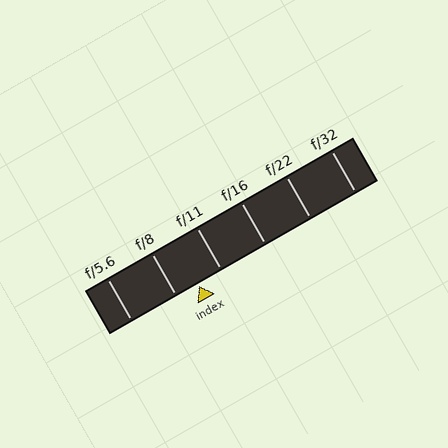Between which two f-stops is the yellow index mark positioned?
The index mark is between f/8 and f/11.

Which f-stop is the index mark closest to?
The index mark is closest to f/8.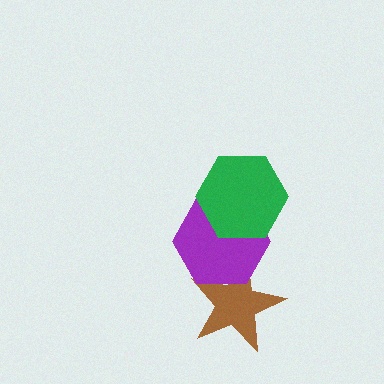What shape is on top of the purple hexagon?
The green hexagon is on top of the purple hexagon.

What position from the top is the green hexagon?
The green hexagon is 1st from the top.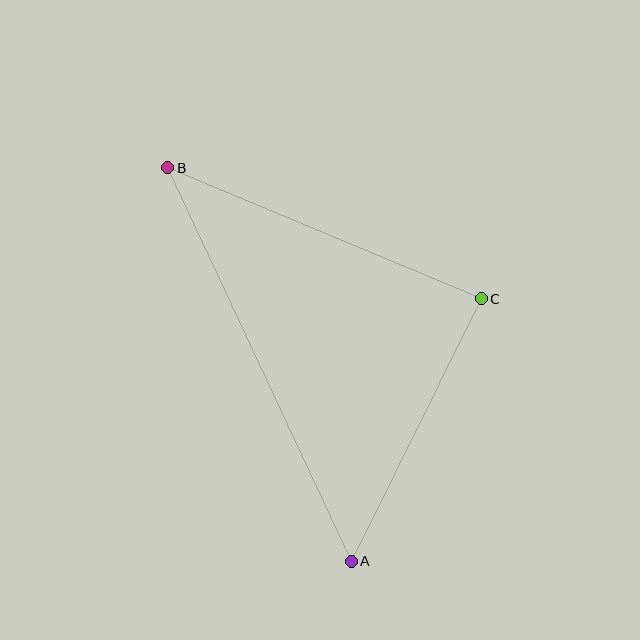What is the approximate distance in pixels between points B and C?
The distance between B and C is approximately 340 pixels.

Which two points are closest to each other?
Points A and C are closest to each other.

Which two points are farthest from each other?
Points A and B are farthest from each other.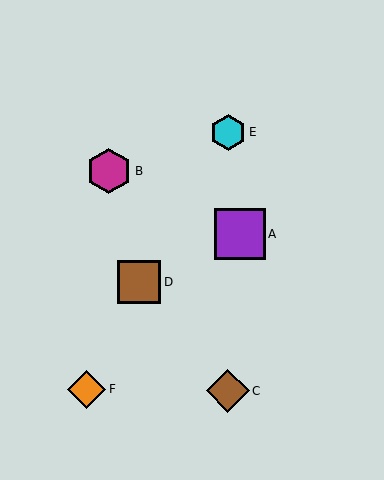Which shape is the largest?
The purple square (labeled A) is the largest.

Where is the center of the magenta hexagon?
The center of the magenta hexagon is at (109, 171).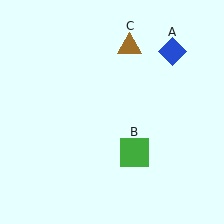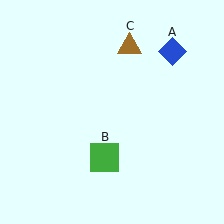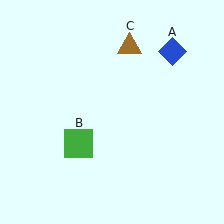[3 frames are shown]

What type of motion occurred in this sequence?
The green square (object B) rotated clockwise around the center of the scene.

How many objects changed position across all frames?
1 object changed position: green square (object B).